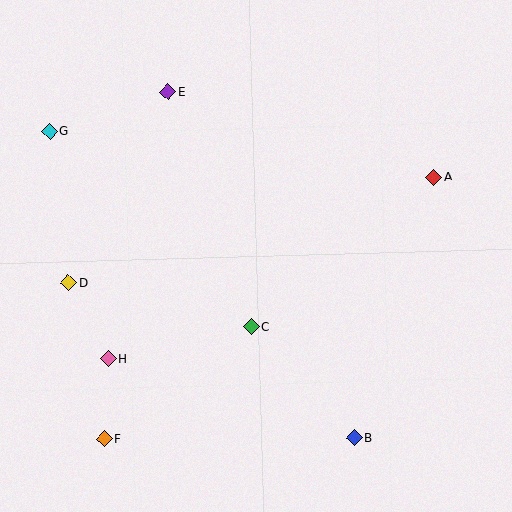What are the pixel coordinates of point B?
Point B is at (355, 438).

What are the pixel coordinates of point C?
Point C is at (251, 327).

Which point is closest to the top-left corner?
Point G is closest to the top-left corner.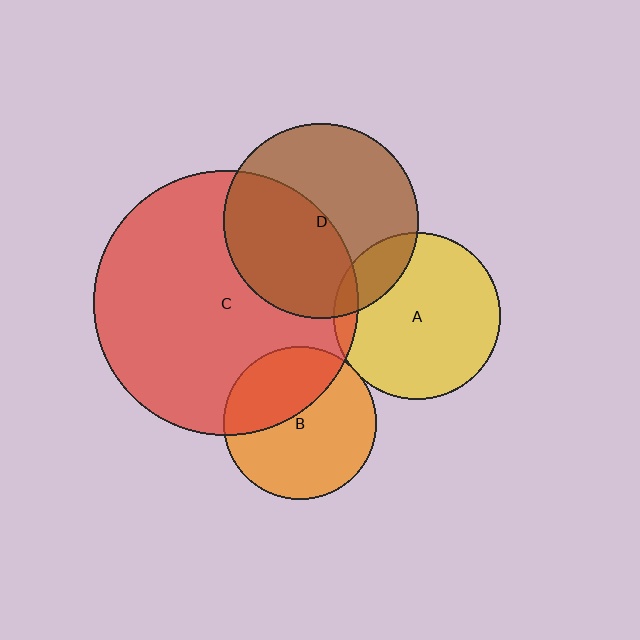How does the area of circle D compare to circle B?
Approximately 1.6 times.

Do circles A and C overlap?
Yes.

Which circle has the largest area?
Circle C (red).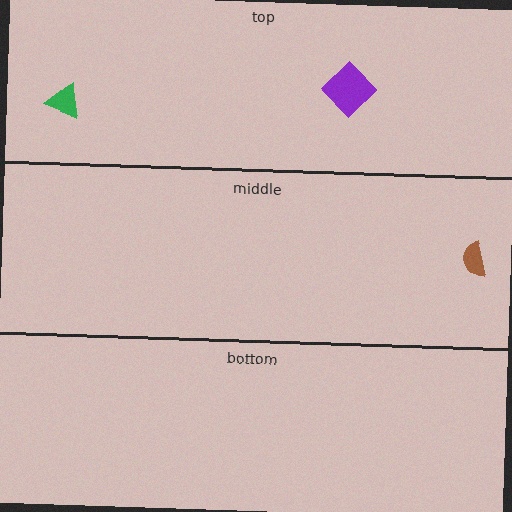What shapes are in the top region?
The green triangle, the purple diamond.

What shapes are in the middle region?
The brown semicircle.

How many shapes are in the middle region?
1.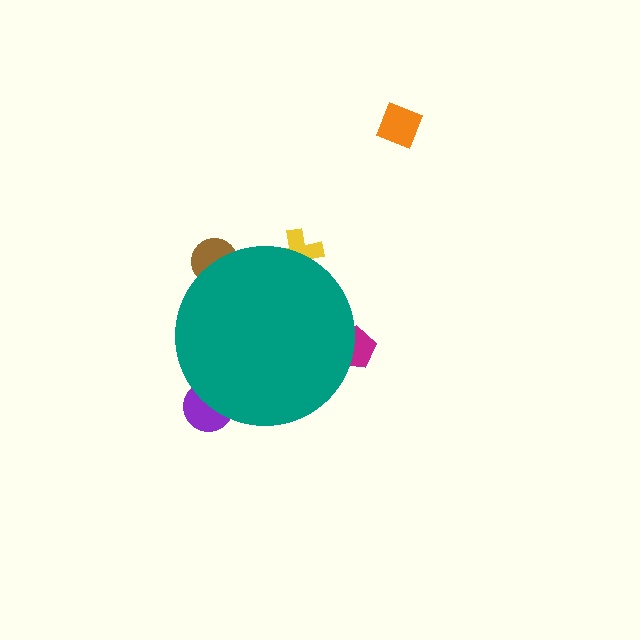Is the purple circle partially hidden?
Yes, the purple circle is partially hidden behind the teal circle.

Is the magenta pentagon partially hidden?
Yes, the magenta pentagon is partially hidden behind the teal circle.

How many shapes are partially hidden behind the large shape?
4 shapes are partially hidden.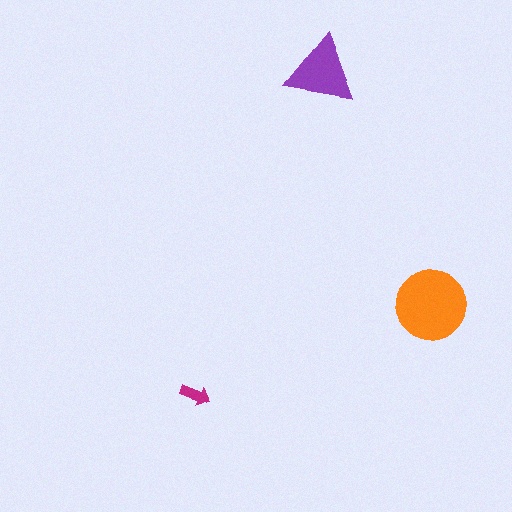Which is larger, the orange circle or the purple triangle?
The orange circle.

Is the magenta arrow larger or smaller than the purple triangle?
Smaller.